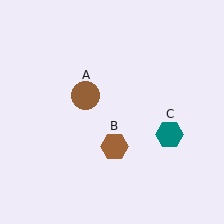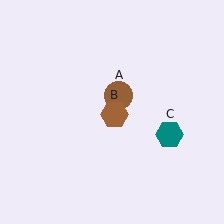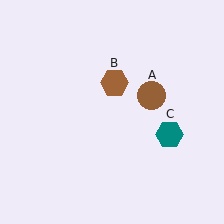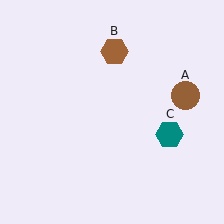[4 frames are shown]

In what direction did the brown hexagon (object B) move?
The brown hexagon (object B) moved up.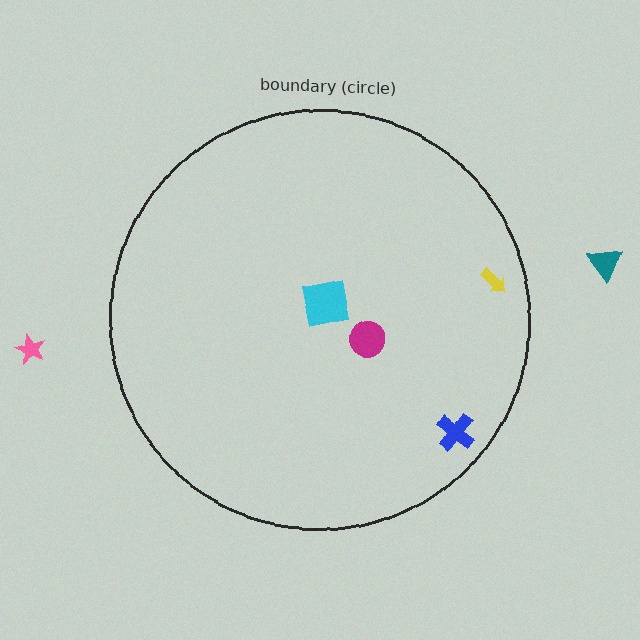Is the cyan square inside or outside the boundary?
Inside.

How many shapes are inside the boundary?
4 inside, 2 outside.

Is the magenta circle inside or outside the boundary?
Inside.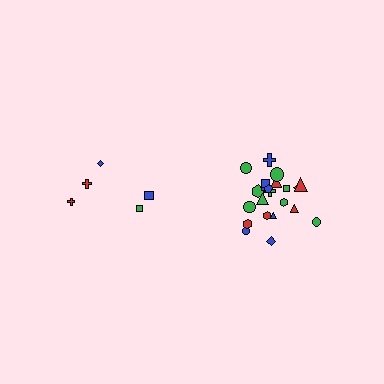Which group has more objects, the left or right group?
The right group.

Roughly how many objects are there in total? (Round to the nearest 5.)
Roughly 25 objects in total.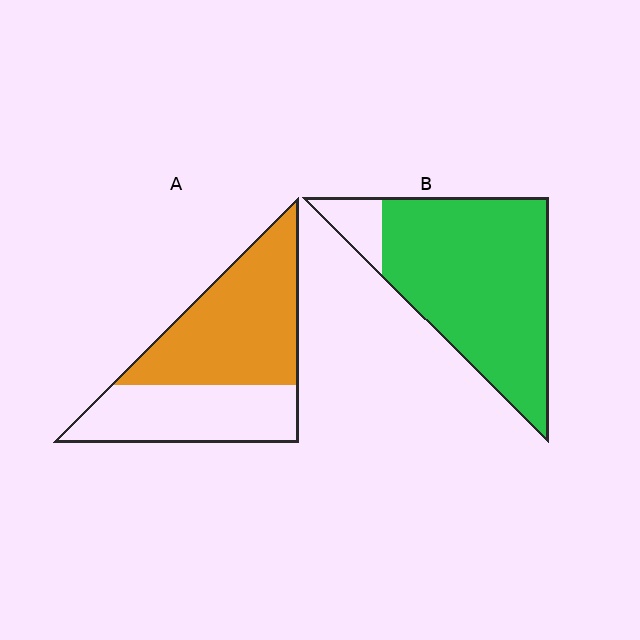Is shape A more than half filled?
Yes.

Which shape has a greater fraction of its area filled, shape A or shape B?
Shape B.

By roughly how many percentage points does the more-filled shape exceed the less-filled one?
By roughly 30 percentage points (B over A).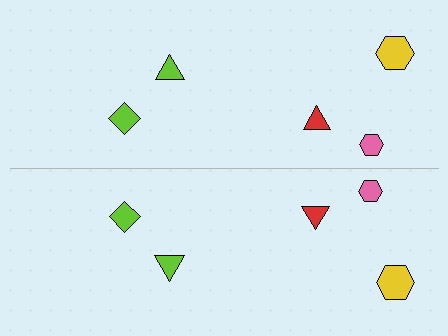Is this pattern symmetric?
Yes, this pattern has bilateral (reflection) symmetry.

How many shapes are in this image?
There are 10 shapes in this image.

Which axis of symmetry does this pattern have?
The pattern has a horizontal axis of symmetry running through the center of the image.